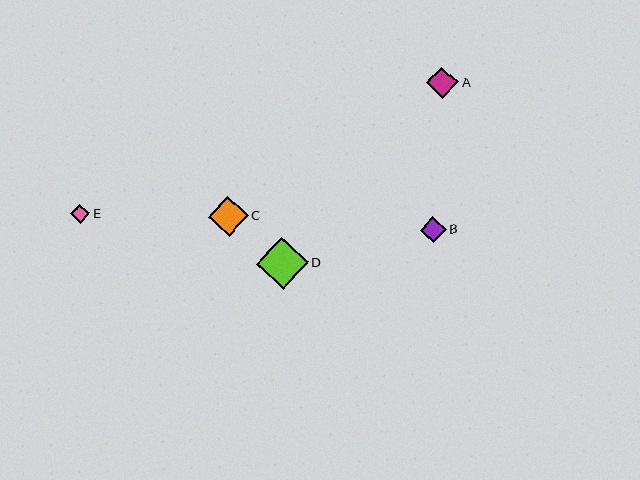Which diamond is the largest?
Diamond D is the largest with a size of approximately 52 pixels.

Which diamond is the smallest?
Diamond E is the smallest with a size of approximately 19 pixels.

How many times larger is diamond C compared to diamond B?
Diamond C is approximately 1.5 times the size of diamond B.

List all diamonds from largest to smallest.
From largest to smallest: D, C, A, B, E.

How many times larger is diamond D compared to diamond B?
Diamond D is approximately 2.0 times the size of diamond B.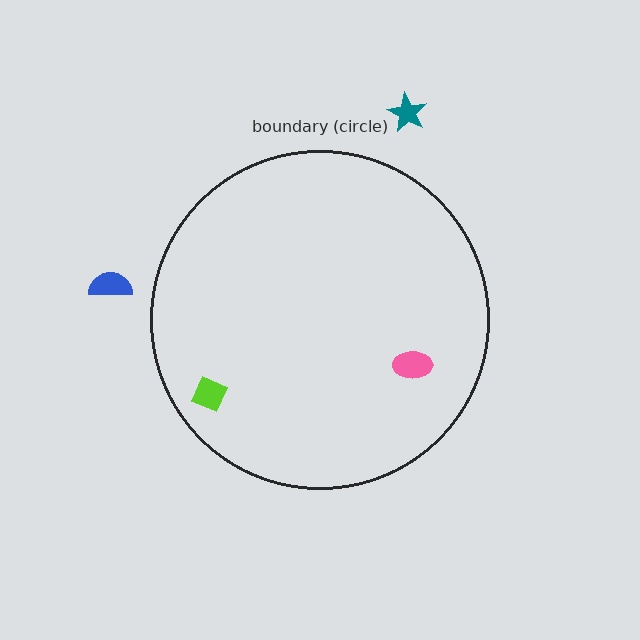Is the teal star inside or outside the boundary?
Outside.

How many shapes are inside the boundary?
2 inside, 2 outside.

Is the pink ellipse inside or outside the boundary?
Inside.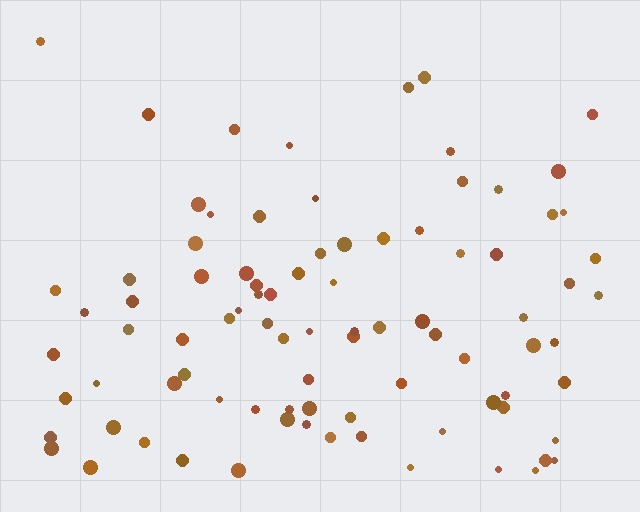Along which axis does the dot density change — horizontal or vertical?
Vertical.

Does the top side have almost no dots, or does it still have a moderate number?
Still a moderate number, just noticeably fewer than the bottom.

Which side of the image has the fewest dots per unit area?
The top.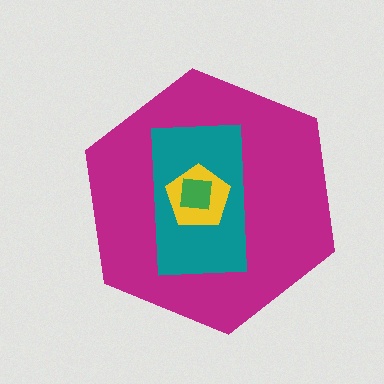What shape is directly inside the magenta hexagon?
The teal rectangle.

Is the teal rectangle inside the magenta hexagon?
Yes.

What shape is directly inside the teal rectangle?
The yellow pentagon.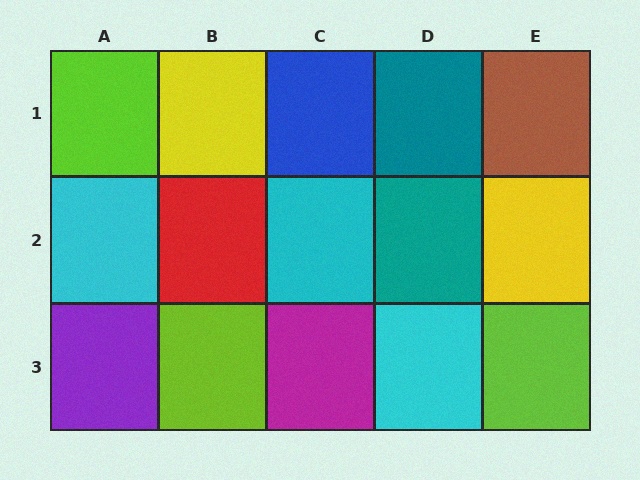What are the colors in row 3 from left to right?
Purple, lime, magenta, cyan, lime.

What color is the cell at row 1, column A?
Lime.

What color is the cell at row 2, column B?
Red.